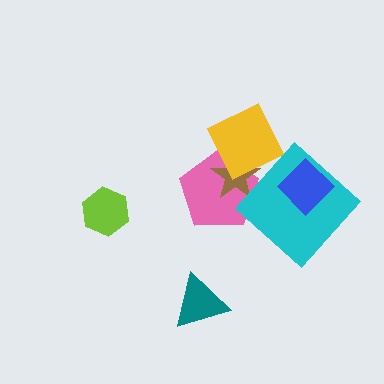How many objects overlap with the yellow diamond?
2 objects overlap with the yellow diamond.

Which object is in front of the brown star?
The yellow diamond is in front of the brown star.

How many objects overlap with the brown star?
2 objects overlap with the brown star.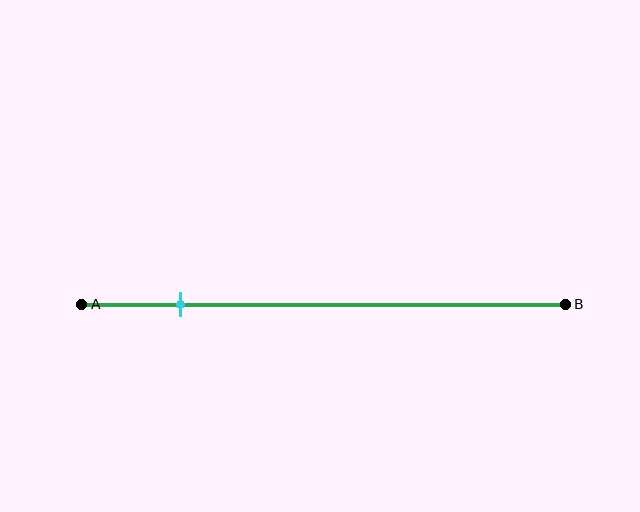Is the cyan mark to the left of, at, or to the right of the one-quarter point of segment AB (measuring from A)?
The cyan mark is to the left of the one-quarter point of segment AB.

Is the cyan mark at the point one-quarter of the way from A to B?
No, the mark is at about 20% from A, not at the 25% one-quarter point.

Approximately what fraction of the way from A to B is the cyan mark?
The cyan mark is approximately 20% of the way from A to B.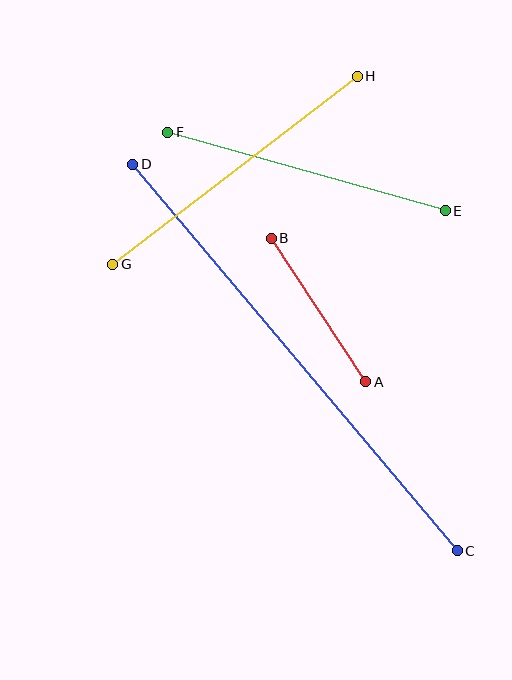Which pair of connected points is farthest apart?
Points C and D are farthest apart.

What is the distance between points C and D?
The distance is approximately 505 pixels.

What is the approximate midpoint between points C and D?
The midpoint is at approximately (295, 357) pixels.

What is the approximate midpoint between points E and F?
The midpoint is at approximately (306, 171) pixels.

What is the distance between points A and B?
The distance is approximately 172 pixels.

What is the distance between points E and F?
The distance is approximately 288 pixels.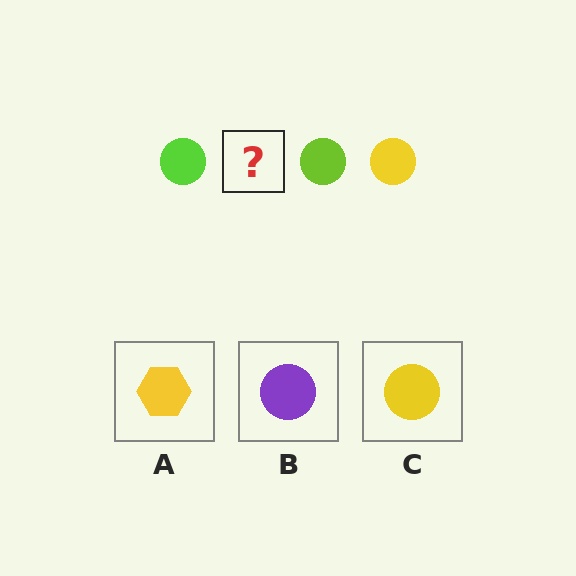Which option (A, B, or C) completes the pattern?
C.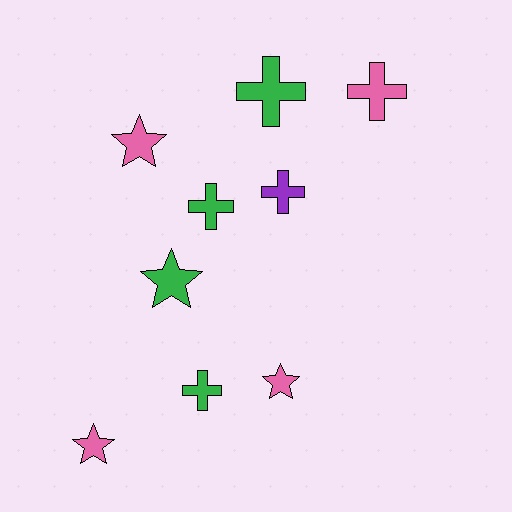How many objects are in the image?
There are 9 objects.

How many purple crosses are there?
There is 1 purple cross.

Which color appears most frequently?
Green, with 4 objects.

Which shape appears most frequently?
Cross, with 5 objects.